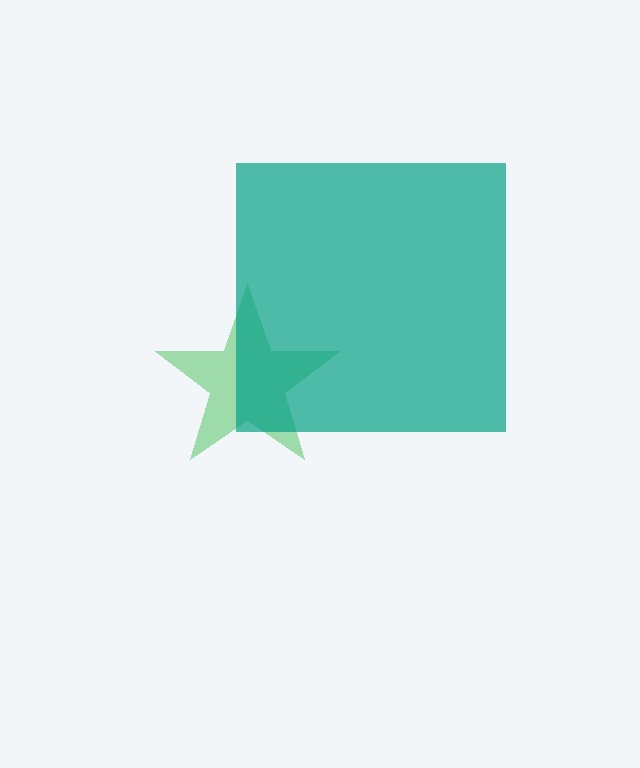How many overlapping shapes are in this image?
There are 2 overlapping shapes in the image.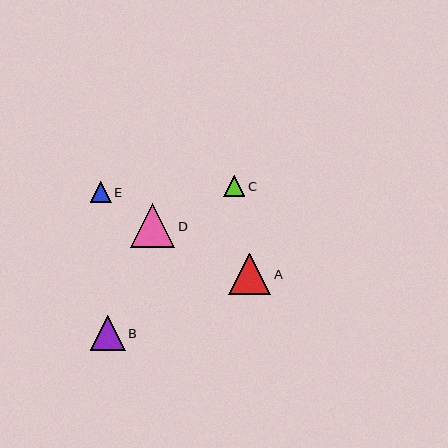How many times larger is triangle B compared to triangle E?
Triangle B is approximately 1.6 times the size of triangle E.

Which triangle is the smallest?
Triangle C is the smallest with a size of approximately 21 pixels.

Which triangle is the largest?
Triangle D is the largest with a size of approximately 44 pixels.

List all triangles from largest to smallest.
From largest to smallest: D, A, B, E, C.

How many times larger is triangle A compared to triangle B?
Triangle A is approximately 1.2 times the size of triangle B.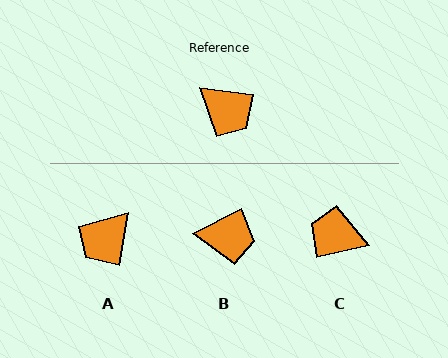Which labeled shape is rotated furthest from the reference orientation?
C, about 159 degrees away.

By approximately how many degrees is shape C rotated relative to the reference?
Approximately 159 degrees clockwise.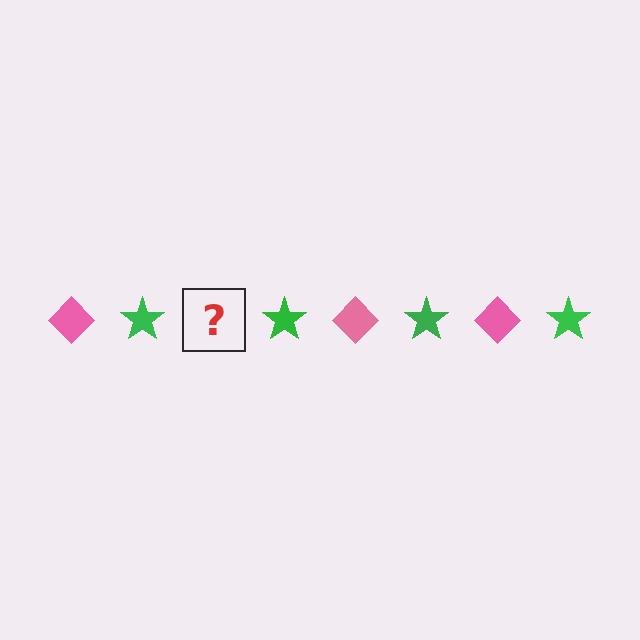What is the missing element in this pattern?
The missing element is a pink diamond.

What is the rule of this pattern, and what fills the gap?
The rule is that the pattern alternates between pink diamond and green star. The gap should be filled with a pink diamond.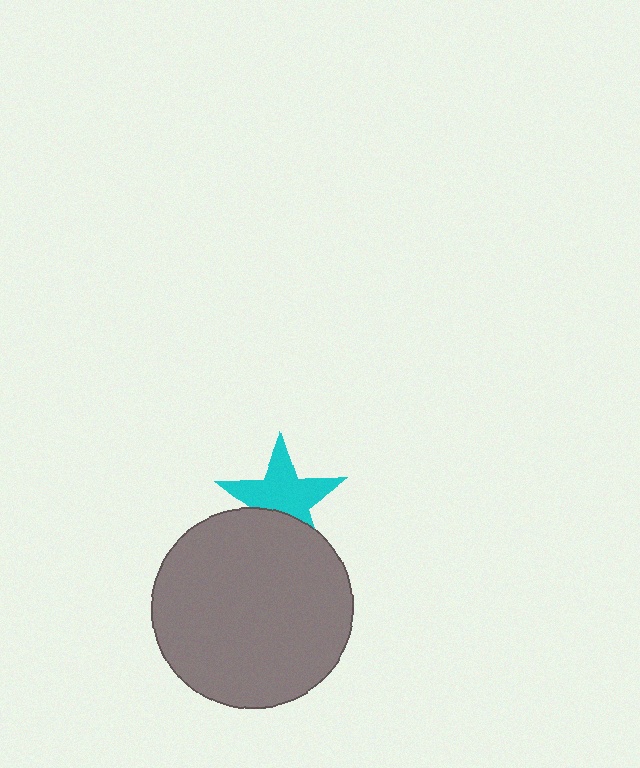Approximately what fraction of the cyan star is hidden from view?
Roughly 33% of the cyan star is hidden behind the gray circle.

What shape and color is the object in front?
The object in front is a gray circle.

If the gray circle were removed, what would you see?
You would see the complete cyan star.